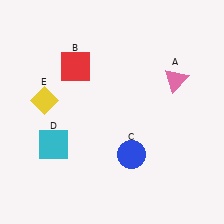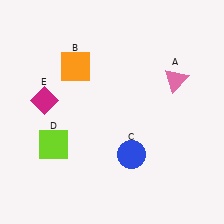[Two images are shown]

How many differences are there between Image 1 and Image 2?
There are 3 differences between the two images.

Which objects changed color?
B changed from red to orange. D changed from cyan to lime. E changed from yellow to magenta.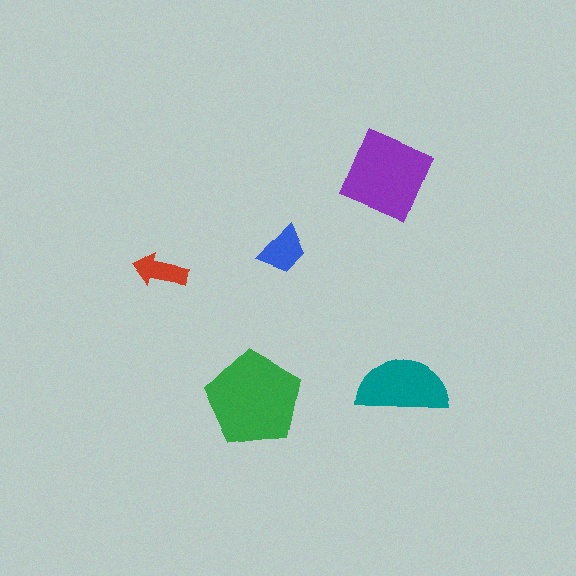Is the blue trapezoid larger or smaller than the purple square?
Smaller.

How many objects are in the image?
There are 5 objects in the image.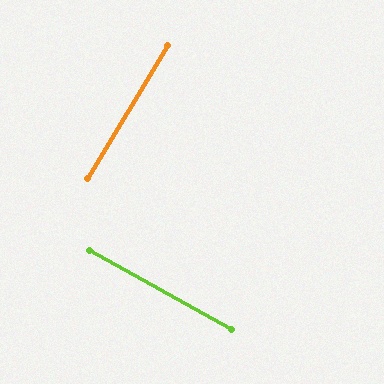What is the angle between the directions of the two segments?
Approximately 88 degrees.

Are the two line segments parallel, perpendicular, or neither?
Perpendicular — they meet at approximately 88°.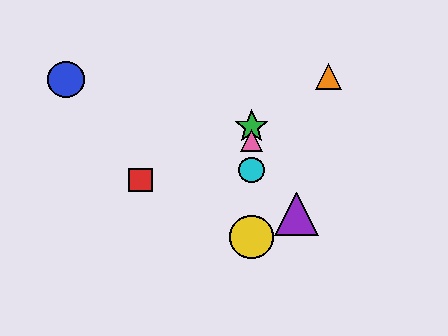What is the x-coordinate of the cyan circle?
The cyan circle is at x≈252.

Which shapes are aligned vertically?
The green star, the yellow circle, the cyan circle, the pink triangle are aligned vertically.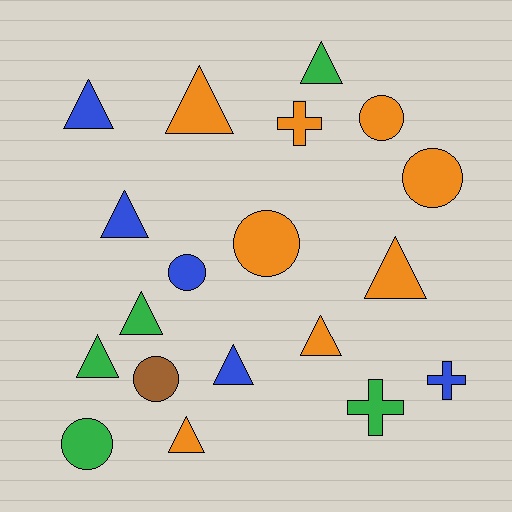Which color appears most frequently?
Orange, with 8 objects.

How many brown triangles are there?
There are no brown triangles.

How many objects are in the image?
There are 19 objects.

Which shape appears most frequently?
Triangle, with 10 objects.